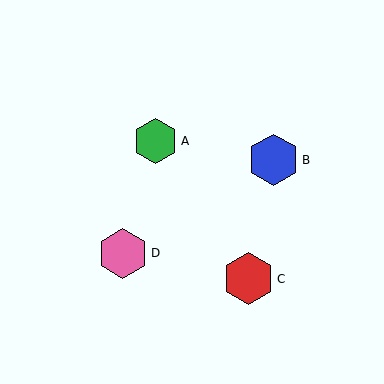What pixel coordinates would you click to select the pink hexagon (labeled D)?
Click at (123, 253) to select the pink hexagon D.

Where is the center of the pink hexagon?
The center of the pink hexagon is at (123, 253).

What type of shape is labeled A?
Shape A is a green hexagon.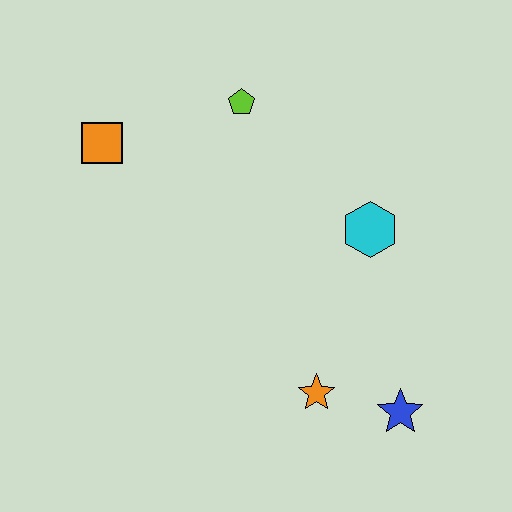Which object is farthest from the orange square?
The blue star is farthest from the orange square.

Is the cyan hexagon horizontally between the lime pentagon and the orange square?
No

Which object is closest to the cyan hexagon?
The orange star is closest to the cyan hexagon.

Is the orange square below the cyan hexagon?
No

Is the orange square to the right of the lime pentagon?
No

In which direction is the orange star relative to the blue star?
The orange star is to the left of the blue star.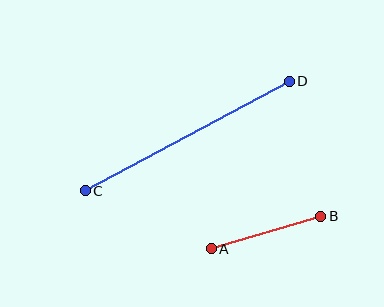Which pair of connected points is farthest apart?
Points C and D are farthest apart.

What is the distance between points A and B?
The distance is approximately 114 pixels.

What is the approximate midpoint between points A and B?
The midpoint is at approximately (266, 232) pixels.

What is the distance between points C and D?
The distance is approximately 232 pixels.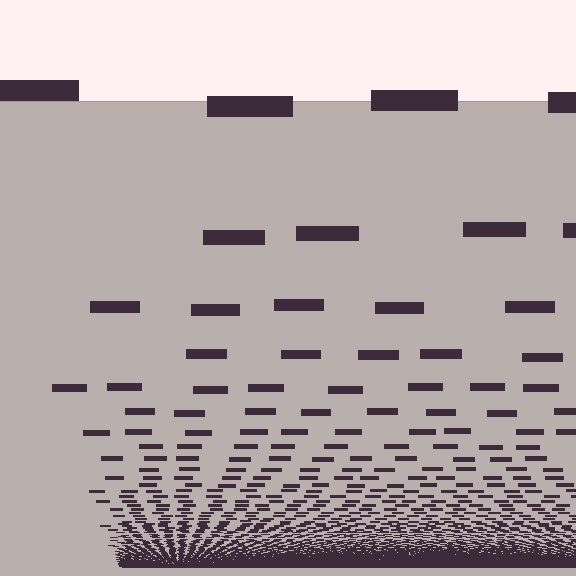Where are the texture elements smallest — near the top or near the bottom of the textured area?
Near the bottom.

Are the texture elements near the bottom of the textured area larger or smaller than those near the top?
Smaller. The gradient is inverted — elements near the bottom are smaller and denser.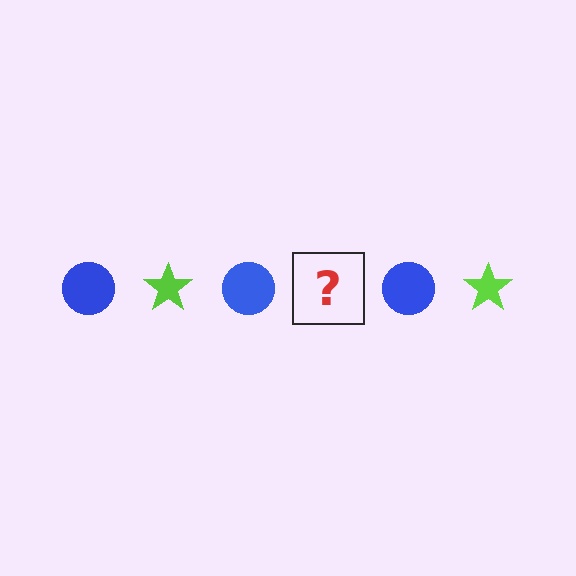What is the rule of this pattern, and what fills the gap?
The rule is that the pattern alternates between blue circle and lime star. The gap should be filled with a lime star.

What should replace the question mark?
The question mark should be replaced with a lime star.